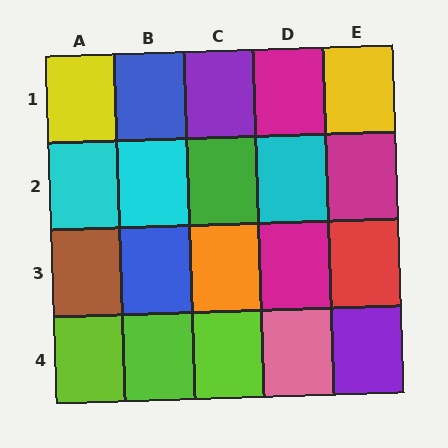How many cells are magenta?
3 cells are magenta.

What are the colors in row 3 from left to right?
Brown, blue, orange, magenta, red.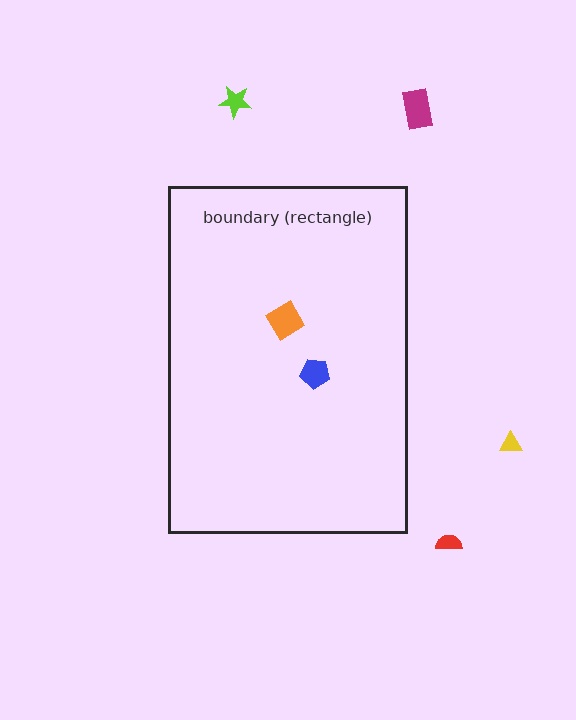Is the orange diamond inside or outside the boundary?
Inside.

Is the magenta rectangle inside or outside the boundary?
Outside.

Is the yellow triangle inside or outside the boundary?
Outside.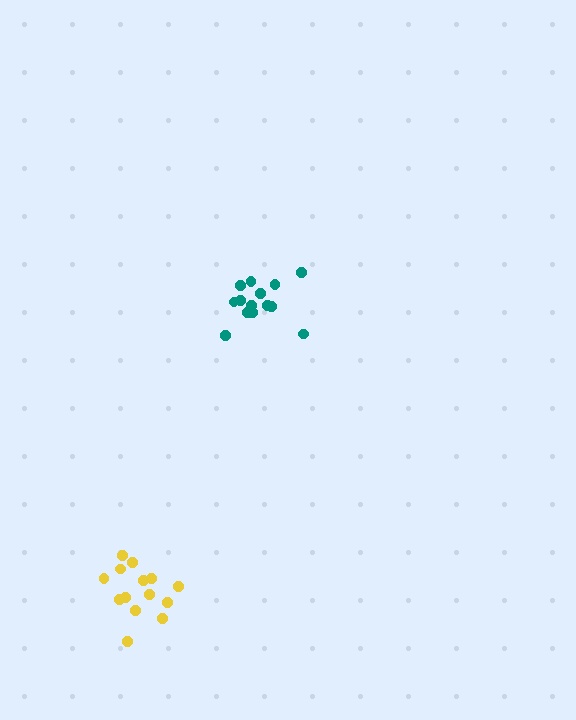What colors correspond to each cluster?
The clusters are colored: yellow, teal.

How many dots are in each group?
Group 1: 14 dots, Group 2: 14 dots (28 total).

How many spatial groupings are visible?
There are 2 spatial groupings.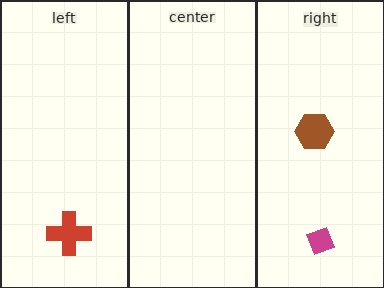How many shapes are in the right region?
2.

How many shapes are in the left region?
1.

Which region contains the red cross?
The left region.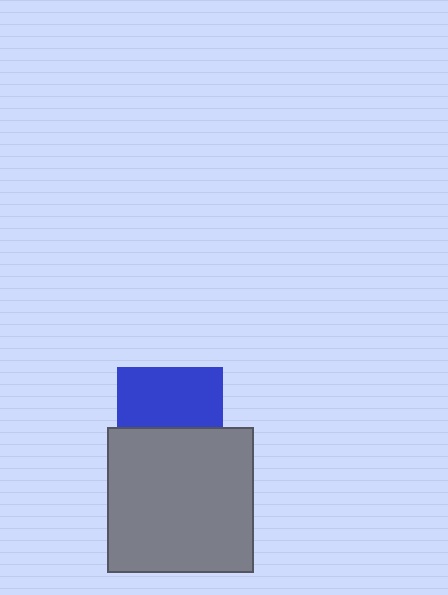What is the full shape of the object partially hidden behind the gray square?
The partially hidden object is a blue square.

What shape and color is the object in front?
The object in front is a gray square.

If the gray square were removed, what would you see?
You would see the complete blue square.